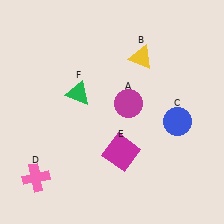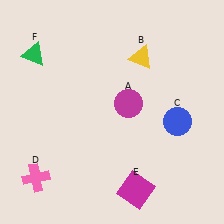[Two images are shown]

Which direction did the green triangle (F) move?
The green triangle (F) moved left.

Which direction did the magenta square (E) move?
The magenta square (E) moved down.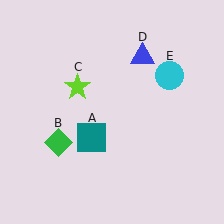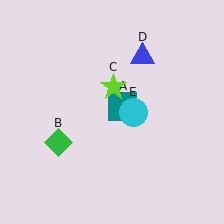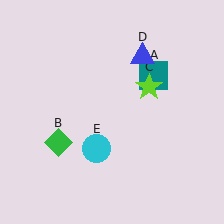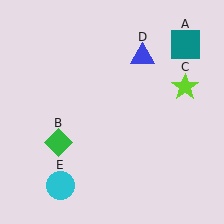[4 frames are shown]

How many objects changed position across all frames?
3 objects changed position: teal square (object A), lime star (object C), cyan circle (object E).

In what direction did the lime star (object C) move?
The lime star (object C) moved right.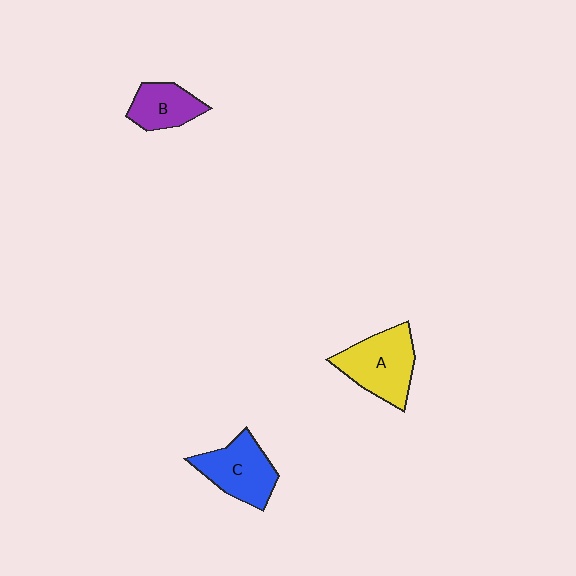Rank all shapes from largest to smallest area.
From largest to smallest: A (yellow), C (blue), B (purple).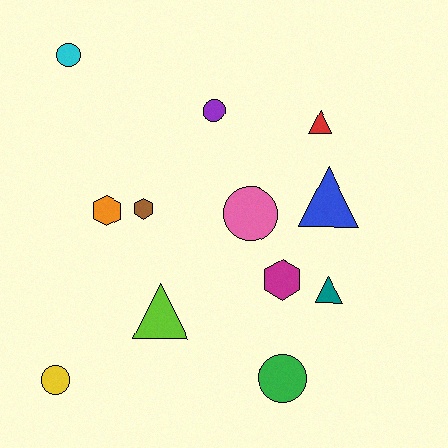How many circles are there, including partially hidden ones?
There are 5 circles.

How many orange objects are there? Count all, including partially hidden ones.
There is 1 orange object.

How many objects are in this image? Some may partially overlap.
There are 12 objects.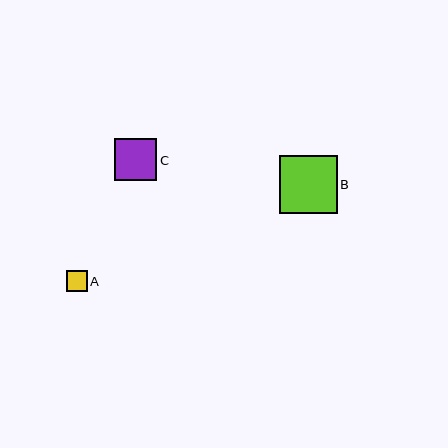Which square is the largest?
Square B is the largest with a size of approximately 58 pixels.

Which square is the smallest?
Square A is the smallest with a size of approximately 21 pixels.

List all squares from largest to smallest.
From largest to smallest: B, C, A.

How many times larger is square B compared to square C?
Square B is approximately 1.4 times the size of square C.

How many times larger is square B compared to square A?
Square B is approximately 2.8 times the size of square A.